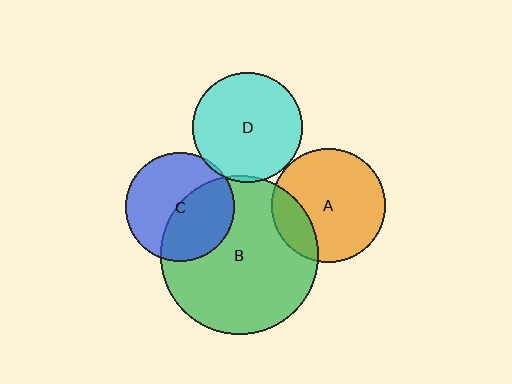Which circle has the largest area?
Circle B (green).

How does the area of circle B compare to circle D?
Approximately 2.1 times.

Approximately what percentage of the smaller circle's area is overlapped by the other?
Approximately 45%.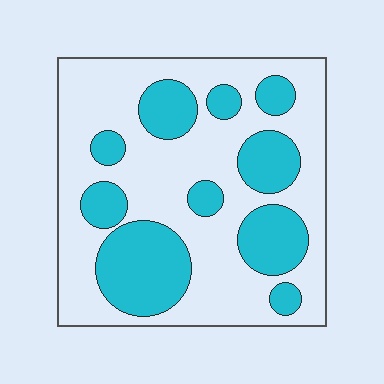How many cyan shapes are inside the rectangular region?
10.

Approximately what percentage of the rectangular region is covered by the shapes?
Approximately 35%.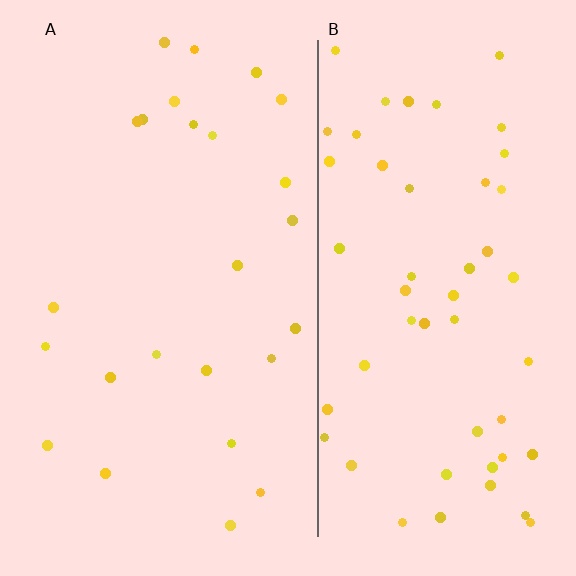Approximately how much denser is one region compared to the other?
Approximately 2.1× — region B over region A.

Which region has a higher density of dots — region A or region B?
B (the right).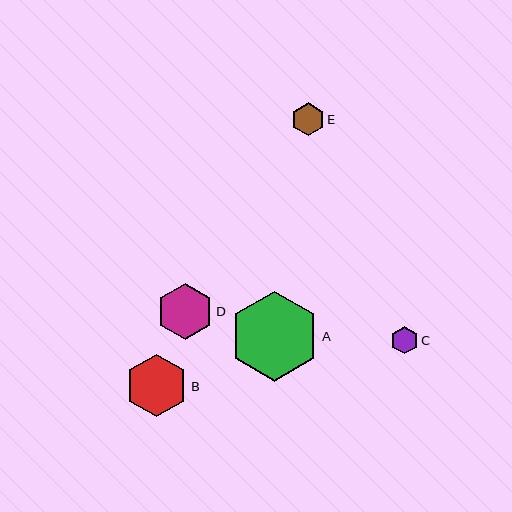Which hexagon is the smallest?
Hexagon C is the smallest with a size of approximately 27 pixels.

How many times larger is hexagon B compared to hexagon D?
Hexagon B is approximately 1.1 times the size of hexagon D.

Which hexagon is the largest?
Hexagon A is the largest with a size of approximately 90 pixels.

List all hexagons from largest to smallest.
From largest to smallest: A, B, D, E, C.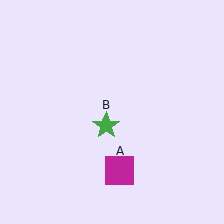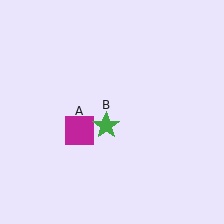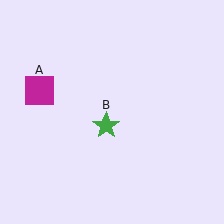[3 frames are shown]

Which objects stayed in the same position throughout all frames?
Green star (object B) remained stationary.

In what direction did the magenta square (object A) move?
The magenta square (object A) moved up and to the left.